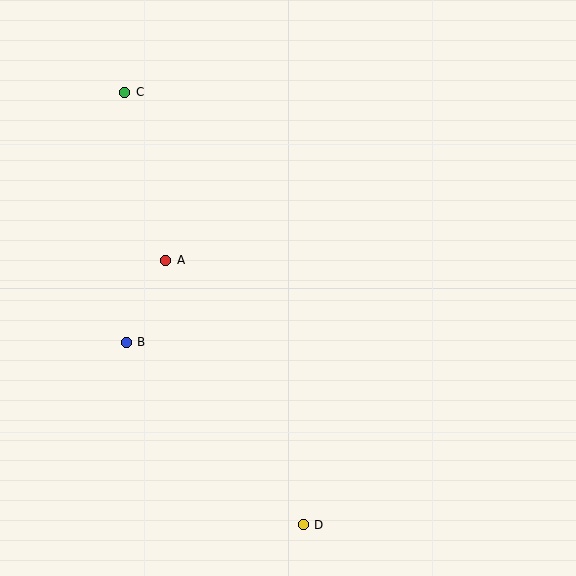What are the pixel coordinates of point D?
Point D is at (303, 525).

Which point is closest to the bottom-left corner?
Point B is closest to the bottom-left corner.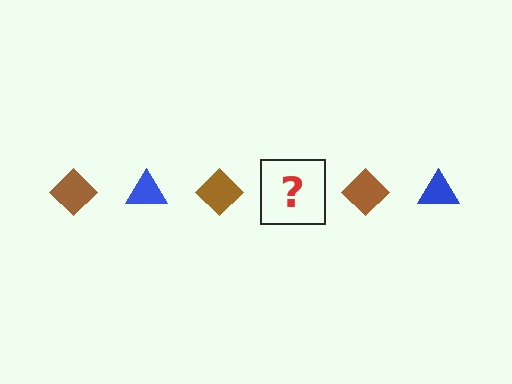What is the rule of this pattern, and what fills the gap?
The rule is that the pattern alternates between brown diamond and blue triangle. The gap should be filled with a blue triangle.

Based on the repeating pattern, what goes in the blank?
The blank should be a blue triangle.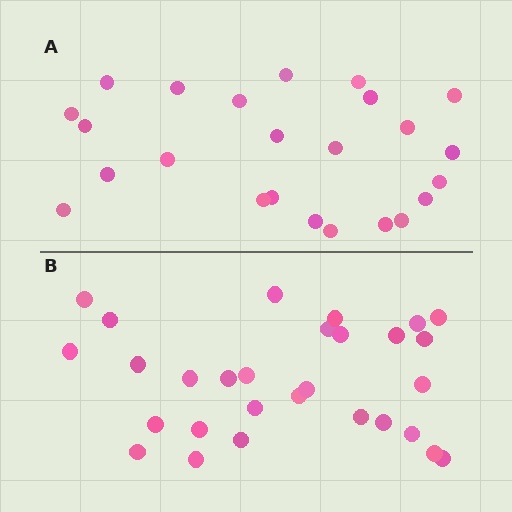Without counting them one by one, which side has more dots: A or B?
Region B (the bottom region) has more dots.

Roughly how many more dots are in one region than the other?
Region B has about 5 more dots than region A.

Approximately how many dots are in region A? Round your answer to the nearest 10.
About 20 dots. (The exact count is 24, which rounds to 20.)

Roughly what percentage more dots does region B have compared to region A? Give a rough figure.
About 20% more.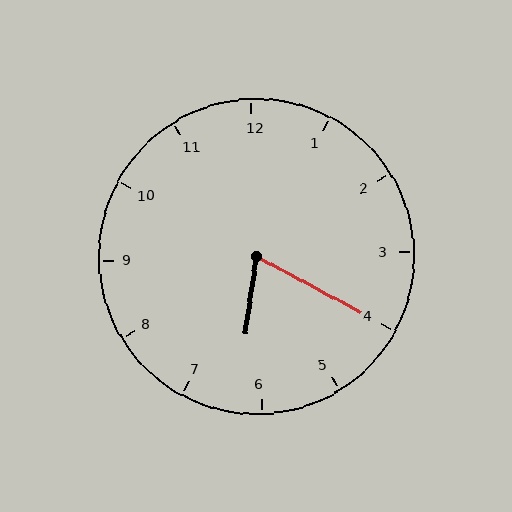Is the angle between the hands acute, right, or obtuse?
It is acute.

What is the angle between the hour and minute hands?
Approximately 70 degrees.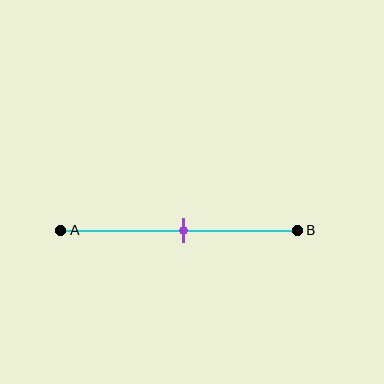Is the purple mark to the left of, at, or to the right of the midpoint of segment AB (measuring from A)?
The purple mark is approximately at the midpoint of segment AB.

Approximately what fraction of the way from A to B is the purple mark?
The purple mark is approximately 50% of the way from A to B.